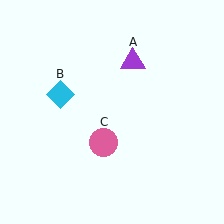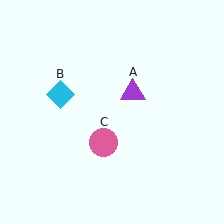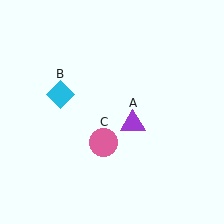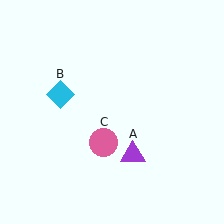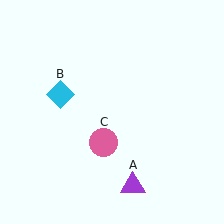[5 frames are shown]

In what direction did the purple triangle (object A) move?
The purple triangle (object A) moved down.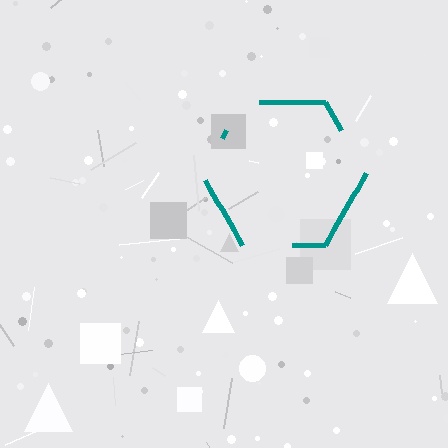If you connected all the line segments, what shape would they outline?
They would outline a hexagon.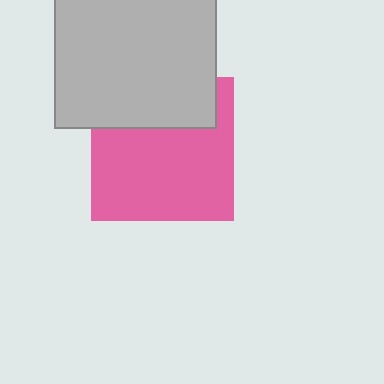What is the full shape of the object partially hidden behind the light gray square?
The partially hidden object is a pink square.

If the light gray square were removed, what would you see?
You would see the complete pink square.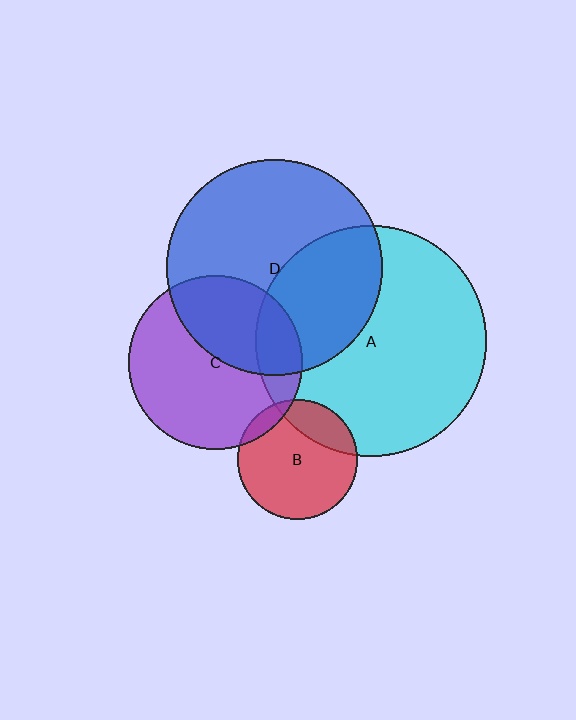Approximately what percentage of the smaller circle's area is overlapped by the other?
Approximately 35%.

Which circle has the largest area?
Circle A (cyan).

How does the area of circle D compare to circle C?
Approximately 1.5 times.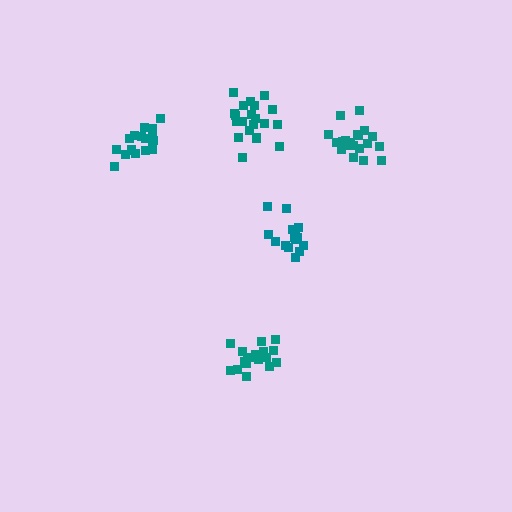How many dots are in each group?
Group 1: 17 dots, Group 2: 19 dots, Group 3: 20 dots, Group 4: 15 dots, Group 5: 20 dots (91 total).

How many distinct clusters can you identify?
There are 5 distinct clusters.